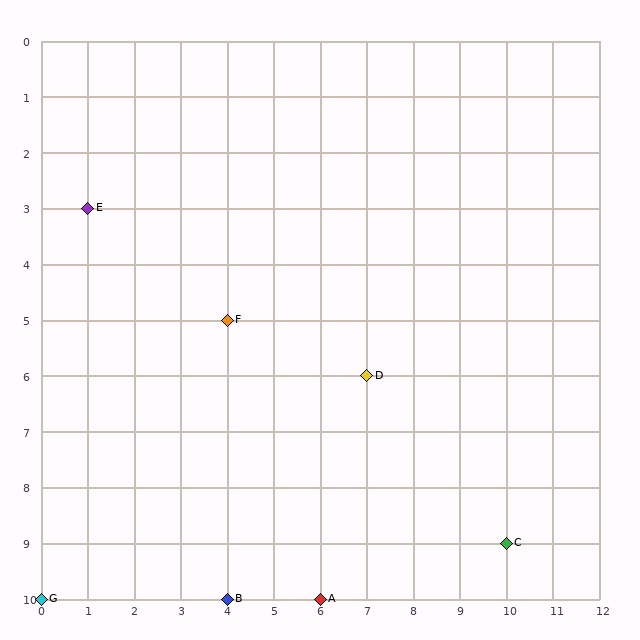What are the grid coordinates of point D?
Point D is at grid coordinates (7, 6).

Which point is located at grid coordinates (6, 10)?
Point A is at (6, 10).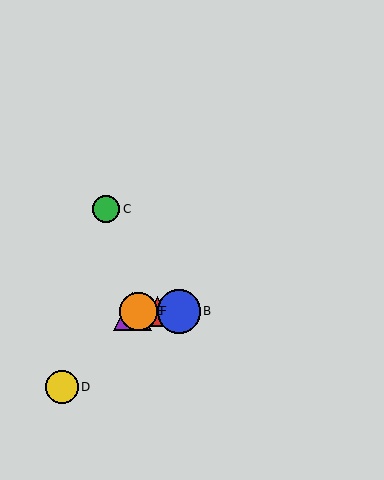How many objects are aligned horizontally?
4 objects (A, B, E, F) are aligned horizontally.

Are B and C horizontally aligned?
No, B is at y≈312 and C is at y≈209.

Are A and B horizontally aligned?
Yes, both are at y≈312.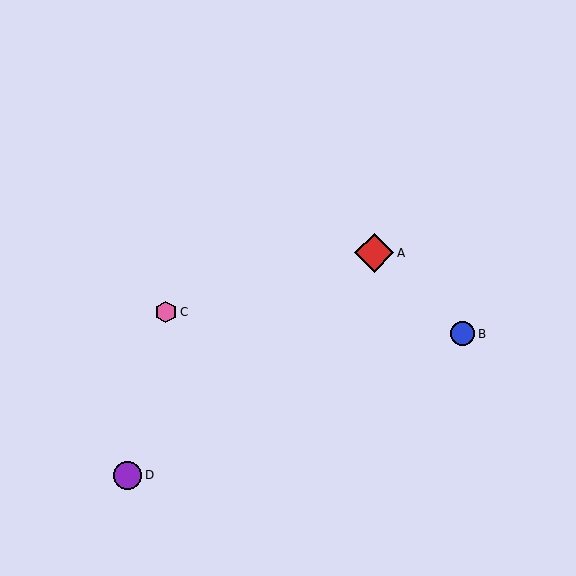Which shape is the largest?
The red diamond (labeled A) is the largest.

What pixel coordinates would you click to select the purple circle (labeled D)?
Click at (128, 475) to select the purple circle D.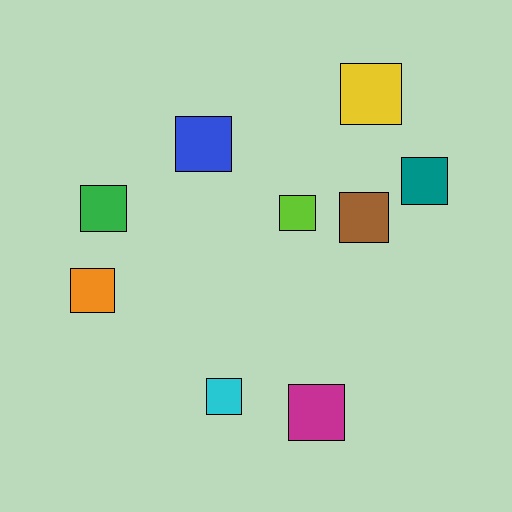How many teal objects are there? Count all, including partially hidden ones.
There is 1 teal object.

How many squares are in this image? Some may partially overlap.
There are 9 squares.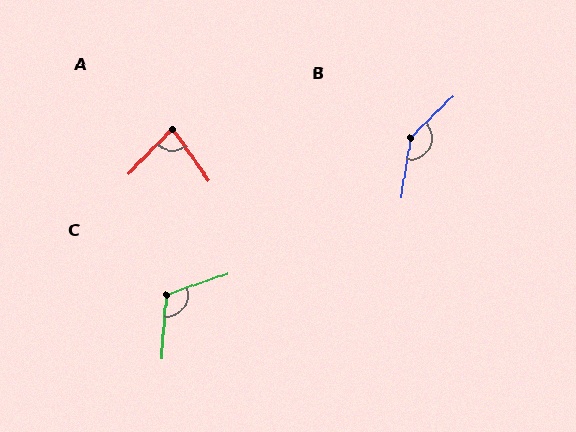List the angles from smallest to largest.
A (79°), C (113°), B (143°).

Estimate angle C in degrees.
Approximately 113 degrees.